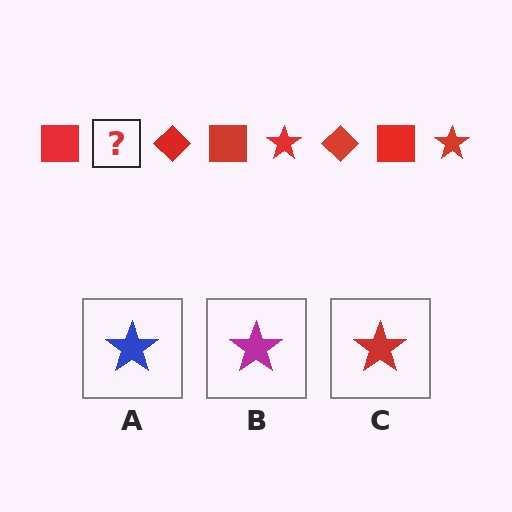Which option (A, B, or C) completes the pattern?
C.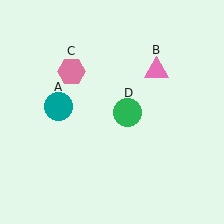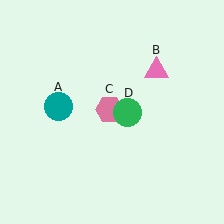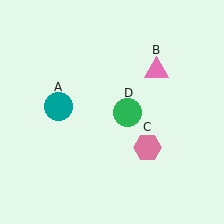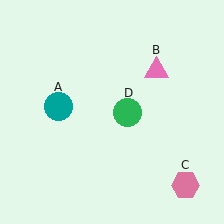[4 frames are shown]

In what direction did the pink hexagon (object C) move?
The pink hexagon (object C) moved down and to the right.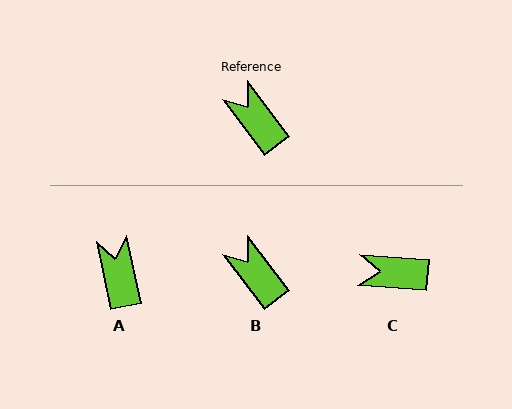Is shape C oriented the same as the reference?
No, it is off by about 48 degrees.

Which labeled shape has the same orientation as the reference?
B.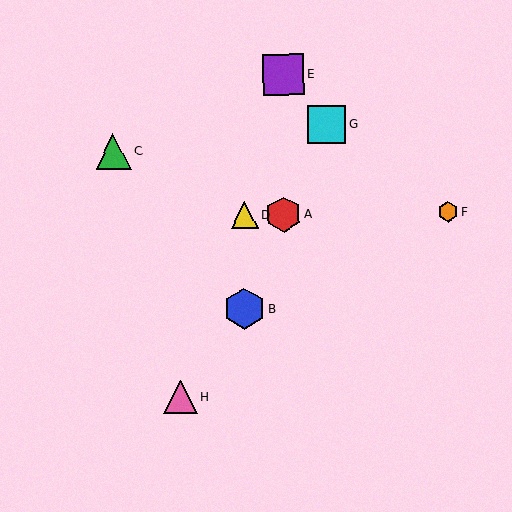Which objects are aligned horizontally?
Objects A, D, F are aligned horizontally.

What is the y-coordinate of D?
Object D is at y≈215.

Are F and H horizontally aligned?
No, F is at y≈212 and H is at y≈397.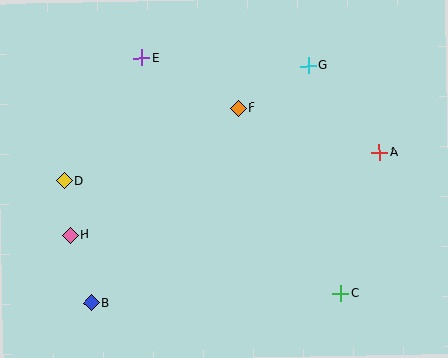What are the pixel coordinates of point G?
Point G is at (308, 66).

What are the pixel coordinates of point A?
Point A is at (379, 152).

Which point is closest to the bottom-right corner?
Point C is closest to the bottom-right corner.